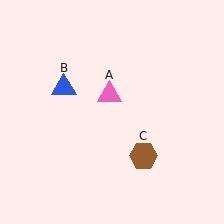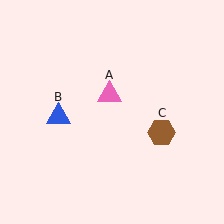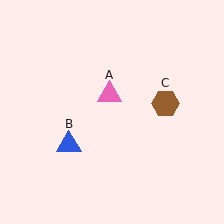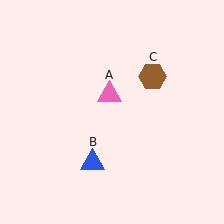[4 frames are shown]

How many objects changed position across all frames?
2 objects changed position: blue triangle (object B), brown hexagon (object C).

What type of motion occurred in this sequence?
The blue triangle (object B), brown hexagon (object C) rotated counterclockwise around the center of the scene.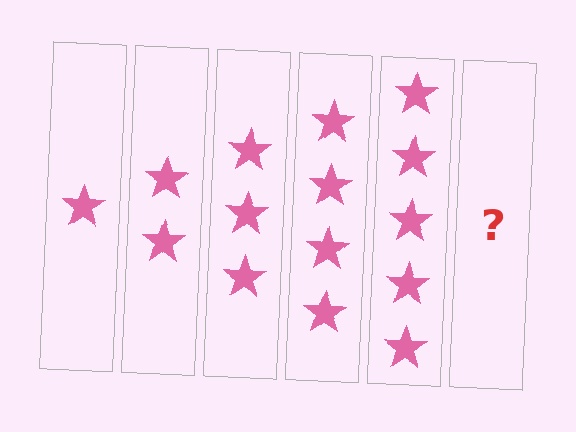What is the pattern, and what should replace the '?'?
The pattern is that each step adds one more star. The '?' should be 6 stars.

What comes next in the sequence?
The next element should be 6 stars.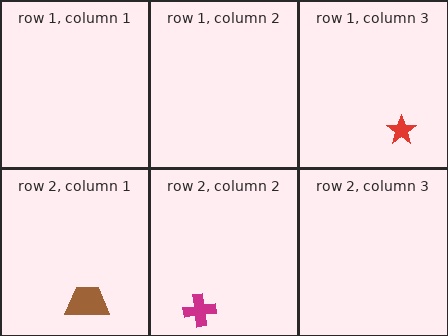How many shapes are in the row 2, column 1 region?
1.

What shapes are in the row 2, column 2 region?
The magenta cross.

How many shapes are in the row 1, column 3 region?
1.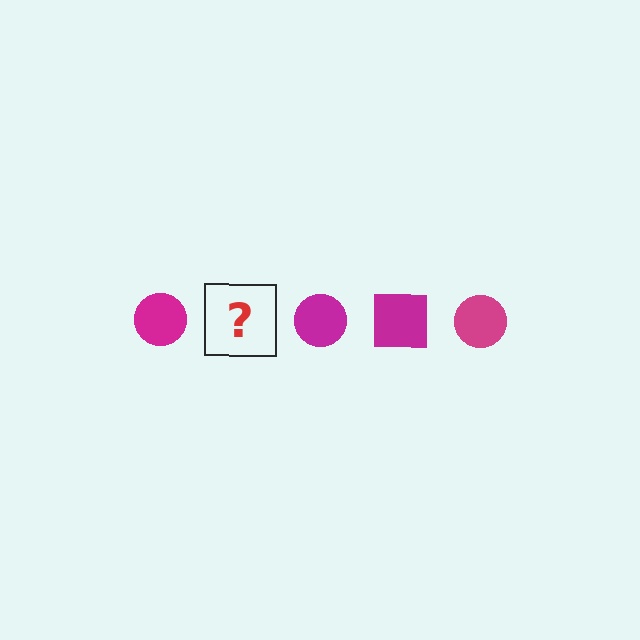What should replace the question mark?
The question mark should be replaced with a magenta square.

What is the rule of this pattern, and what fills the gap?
The rule is that the pattern cycles through circle, square shapes in magenta. The gap should be filled with a magenta square.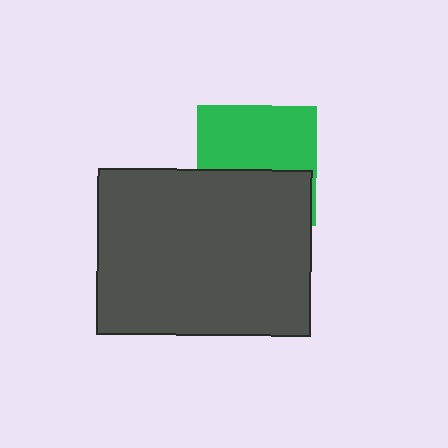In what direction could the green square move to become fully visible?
The green square could move up. That would shift it out from behind the dark gray rectangle entirely.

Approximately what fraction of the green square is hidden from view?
Roughly 45% of the green square is hidden behind the dark gray rectangle.